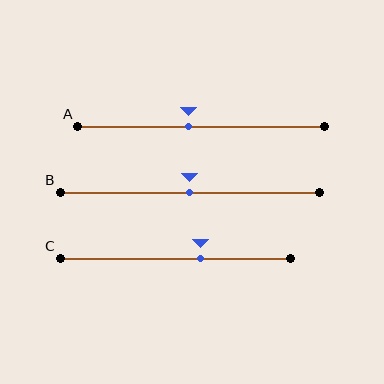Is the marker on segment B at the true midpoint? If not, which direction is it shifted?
Yes, the marker on segment B is at the true midpoint.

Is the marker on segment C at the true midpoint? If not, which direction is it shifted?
No, the marker on segment C is shifted to the right by about 11% of the segment length.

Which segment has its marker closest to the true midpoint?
Segment B has its marker closest to the true midpoint.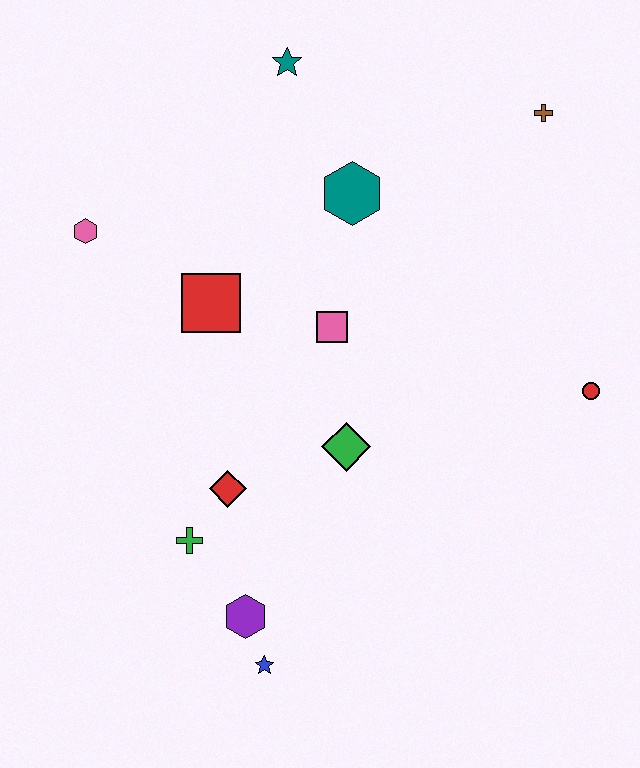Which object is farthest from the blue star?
The brown cross is farthest from the blue star.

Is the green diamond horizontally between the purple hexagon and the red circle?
Yes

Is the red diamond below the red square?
Yes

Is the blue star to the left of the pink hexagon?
No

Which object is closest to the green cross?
The red diamond is closest to the green cross.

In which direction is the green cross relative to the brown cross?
The green cross is below the brown cross.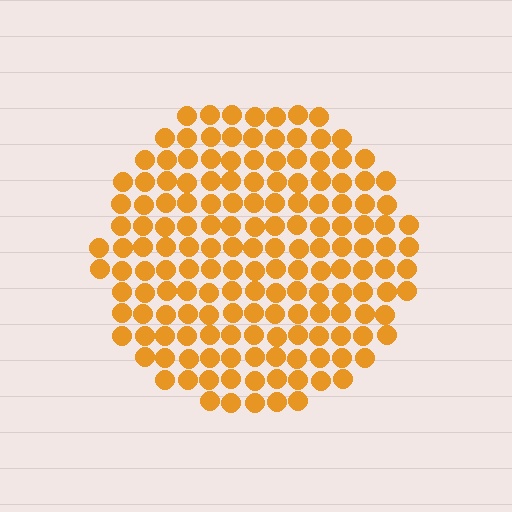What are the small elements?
The small elements are circles.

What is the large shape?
The large shape is a circle.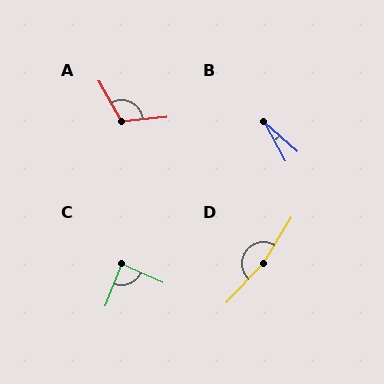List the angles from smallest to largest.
B (20°), C (87°), A (114°), D (169°).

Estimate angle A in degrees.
Approximately 114 degrees.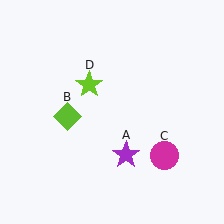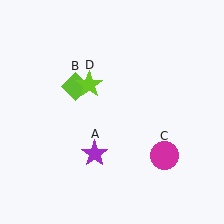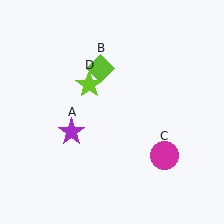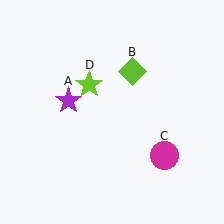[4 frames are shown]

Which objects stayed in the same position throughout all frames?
Magenta circle (object C) and lime star (object D) remained stationary.